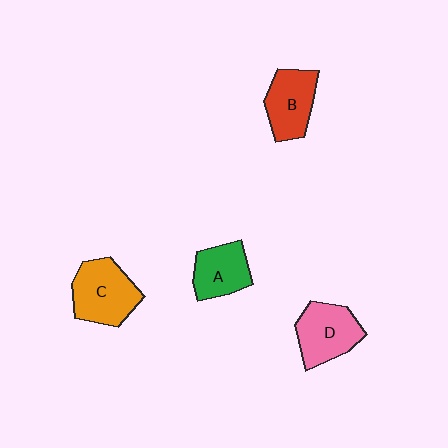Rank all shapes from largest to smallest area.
From largest to smallest: C (orange), D (pink), B (red), A (green).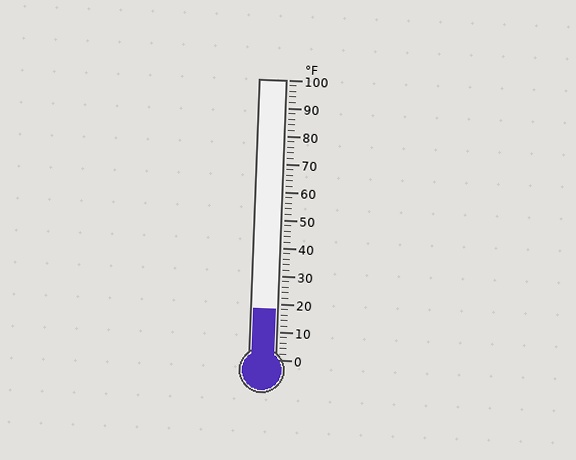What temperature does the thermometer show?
The thermometer shows approximately 18°F.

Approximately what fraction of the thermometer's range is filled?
The thermometer is filled to approximately 20% of its range.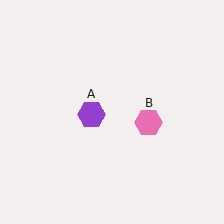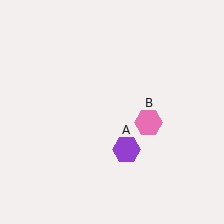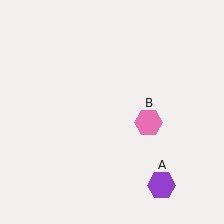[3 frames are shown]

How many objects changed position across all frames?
1 object changed position: purple hexagon (object A).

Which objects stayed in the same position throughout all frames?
Pink hexagon (object B) remained stationary.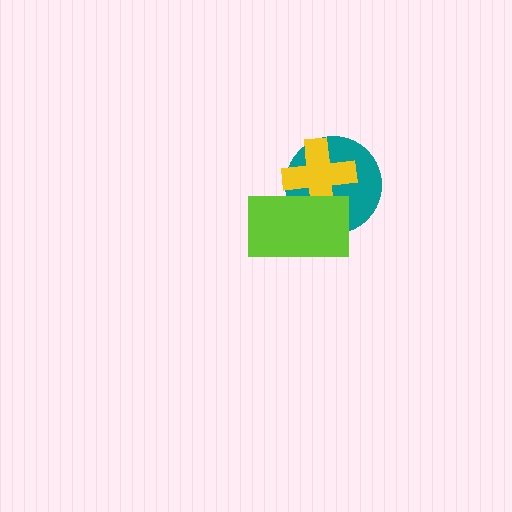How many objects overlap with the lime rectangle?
2 objects overlap with the lime rectangle.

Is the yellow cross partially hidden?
Yes, it is partially covered by another shape.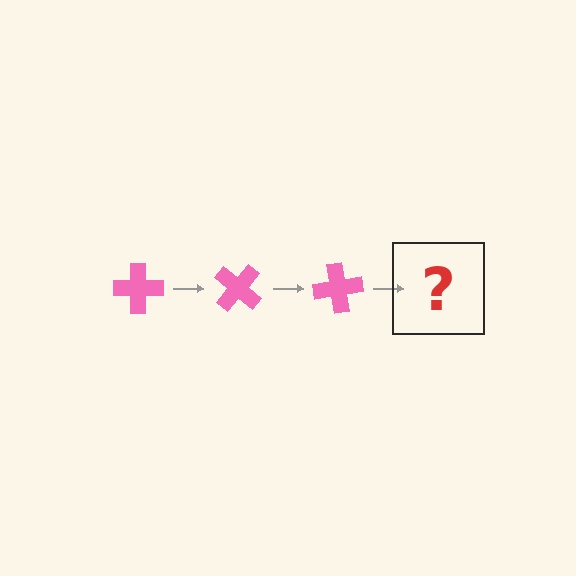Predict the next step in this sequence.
The next step is a pink cross rotated 120 degrees.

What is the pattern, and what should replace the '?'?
The pattern is that the cross rotates 40 degrees each step. The '?' should be a pink cross rotated 120 degrees.